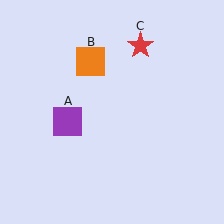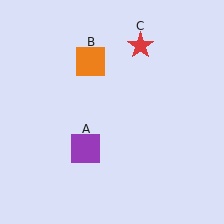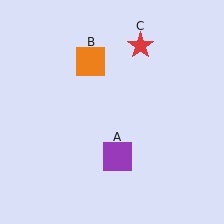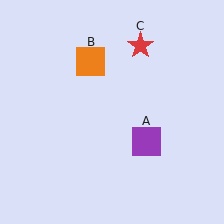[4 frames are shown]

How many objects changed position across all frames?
1 object changed position: purple square (object A).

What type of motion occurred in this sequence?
The purple square (object A) rotated counterclockwise around the center of the scene.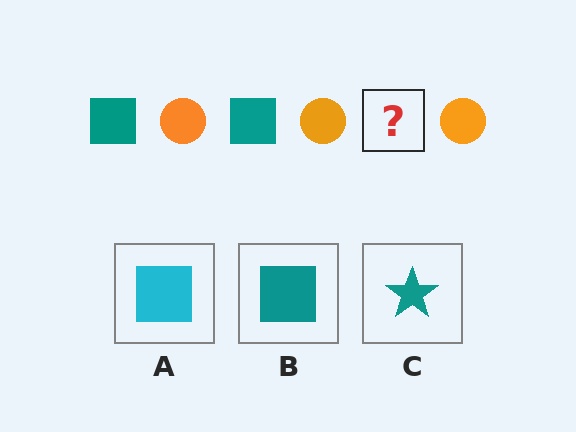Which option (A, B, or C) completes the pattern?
B.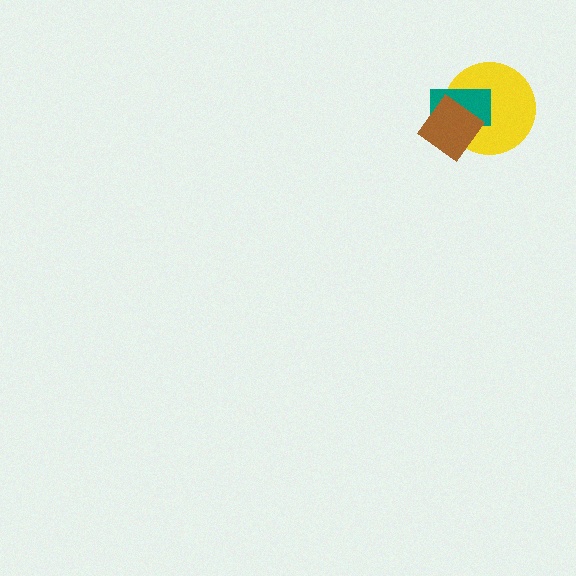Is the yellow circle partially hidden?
Yes, it is partially covered by another shape.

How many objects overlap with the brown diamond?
2 objects overlap with the brown diamond.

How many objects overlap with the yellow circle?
2 objects overlap with the yellow circle.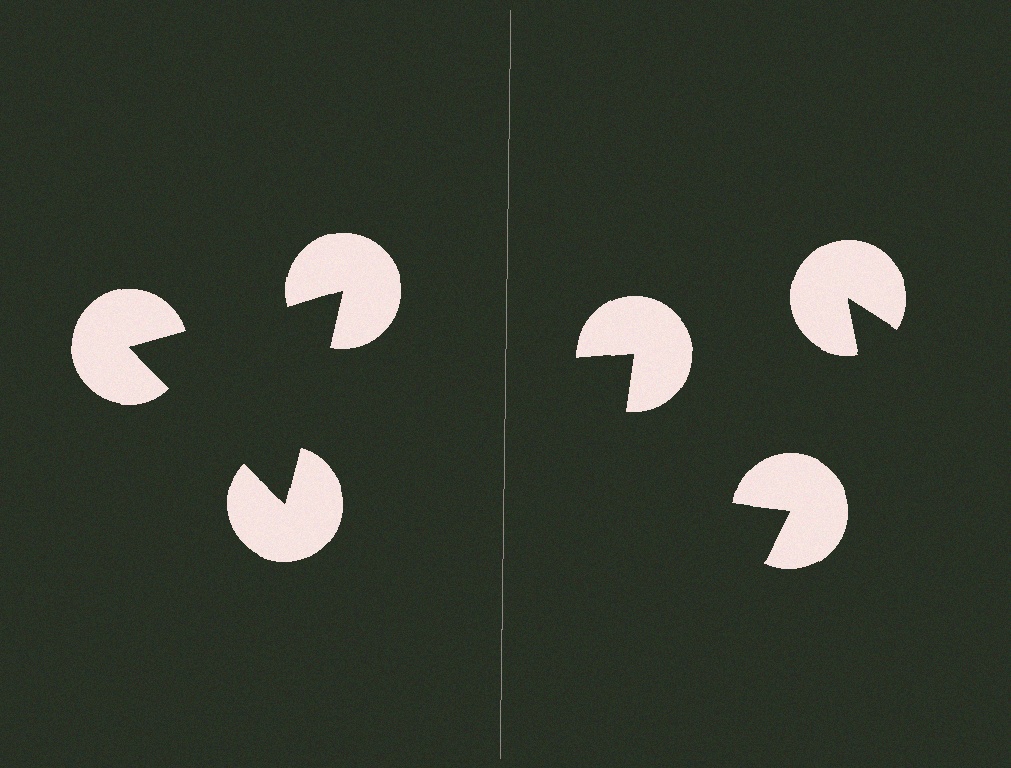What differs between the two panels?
The pac-man discs are positioned identically on both sides; only the wedge orientations differ. On the left they align to a triangle; on the right they are misaligned.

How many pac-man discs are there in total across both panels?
6 — 3 on each side.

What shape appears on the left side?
An illusory triangle.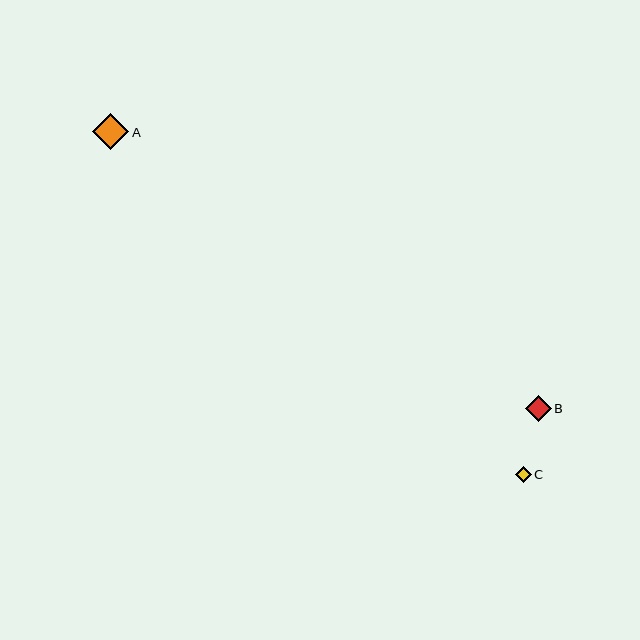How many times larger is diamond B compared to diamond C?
Diamond B is approximately 1.6 times the size of diamond C.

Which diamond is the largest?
Diamond A is the largest with a size of approximately 36 pixels.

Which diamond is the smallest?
Diamond C is the smallest with a size of approximately 16 pixels.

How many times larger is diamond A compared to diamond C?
Diamond A is approximately 2.3 times the size of diamond C.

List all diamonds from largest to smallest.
From largest to smallest: A, B, C.